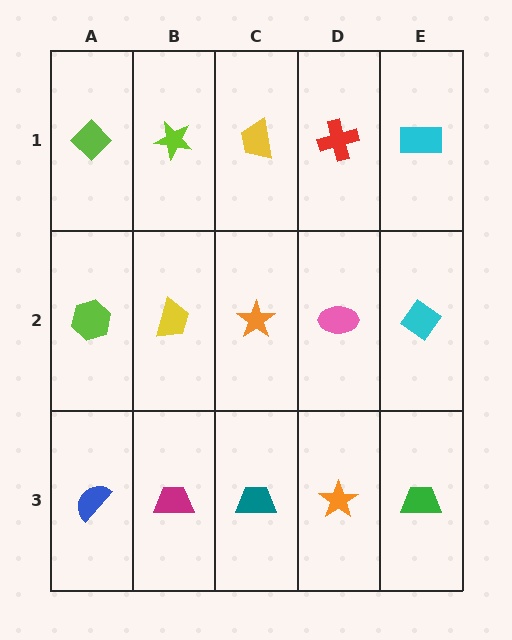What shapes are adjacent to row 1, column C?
An orange star (row 2, column C), a lime star (row 1, column B), a red cross (row 1, column D).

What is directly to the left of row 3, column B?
A blue semicircle.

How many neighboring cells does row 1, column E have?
2.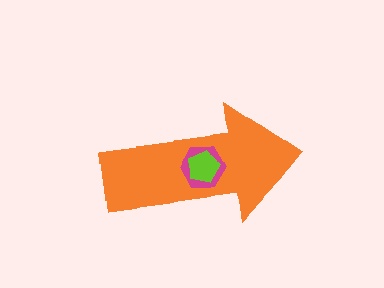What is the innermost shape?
The lime pentagon.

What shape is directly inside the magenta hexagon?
The lime pentagon.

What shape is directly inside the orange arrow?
The magenta hexagon.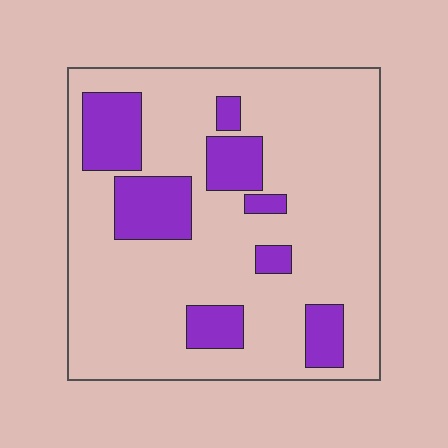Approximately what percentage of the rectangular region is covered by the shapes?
Approximately 20%.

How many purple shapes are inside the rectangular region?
8.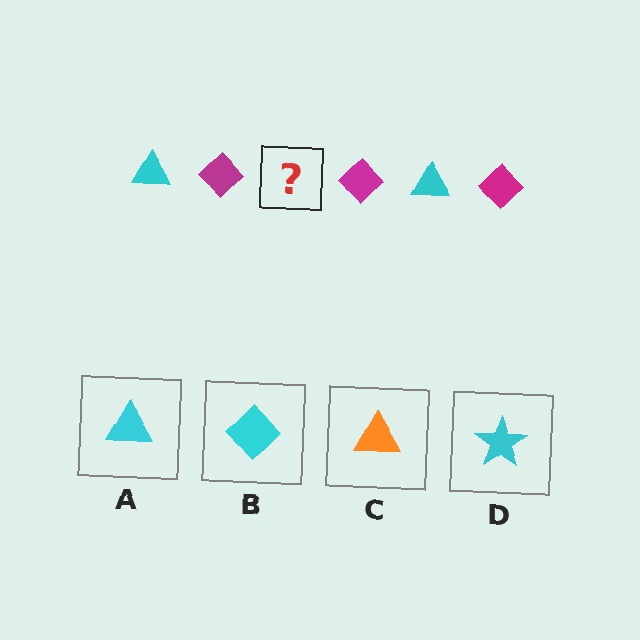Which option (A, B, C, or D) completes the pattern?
A.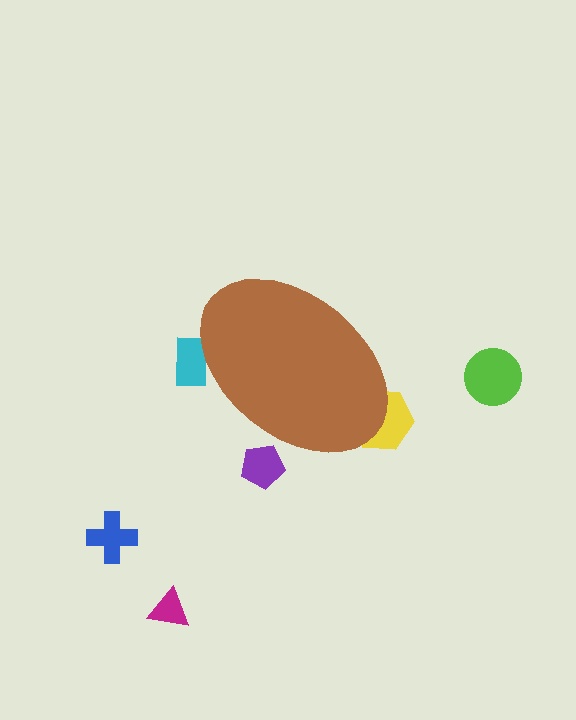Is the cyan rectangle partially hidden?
Yes, the cyan rectangle is partially hidden behind the brown ellipse.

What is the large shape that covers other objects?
A brown ellipse.